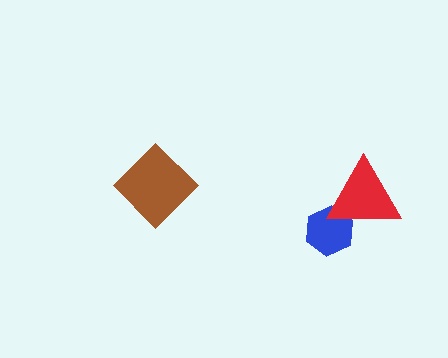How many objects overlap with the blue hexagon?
1 object overlaps with the blue hexagon.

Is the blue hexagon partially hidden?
Yes, it is partially covered by another shape.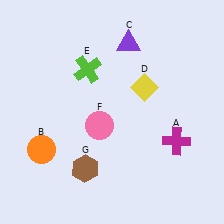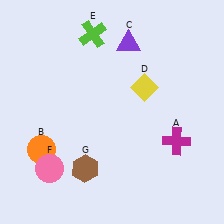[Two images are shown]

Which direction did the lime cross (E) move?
The lime cross (E) moved up.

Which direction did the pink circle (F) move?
The pink circle (F) moved left.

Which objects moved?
The objects that moved are: the lime cross (E), the pink circle (F).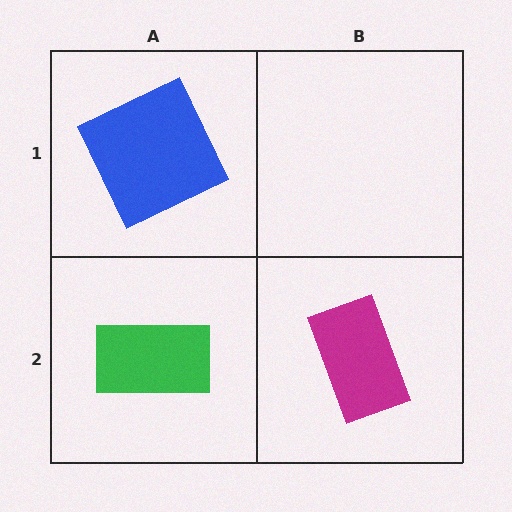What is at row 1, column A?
A blue square.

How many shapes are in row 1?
1 shape.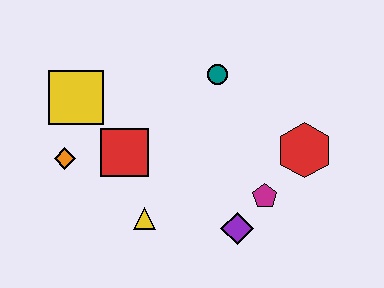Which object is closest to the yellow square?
The orange diamond is closest to the yellow square.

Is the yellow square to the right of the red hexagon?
No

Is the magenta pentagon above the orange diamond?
No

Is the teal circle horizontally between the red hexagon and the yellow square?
Yes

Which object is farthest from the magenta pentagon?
The yellow square is farthest from the magenta pentagon.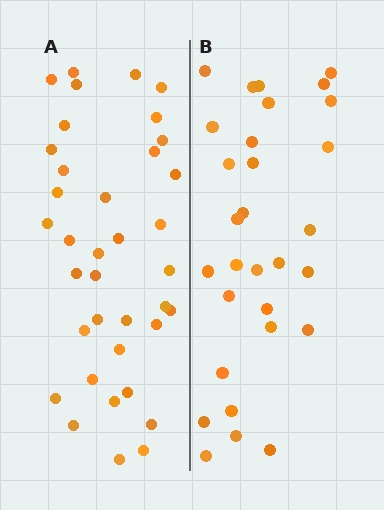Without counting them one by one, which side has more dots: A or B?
Region A (the left region) has more dots.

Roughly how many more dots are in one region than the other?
Region A has roughly 8 or so more dots than region B.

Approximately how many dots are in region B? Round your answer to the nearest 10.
About 30 dots.